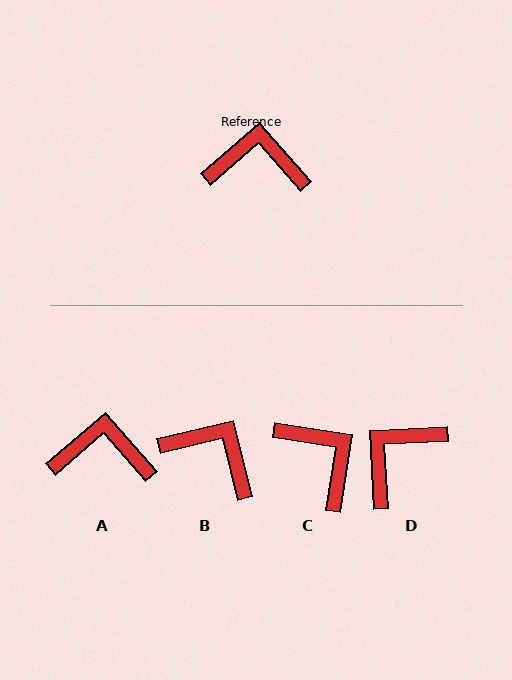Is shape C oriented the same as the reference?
No, it is off by about 50 degrees.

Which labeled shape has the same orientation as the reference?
A.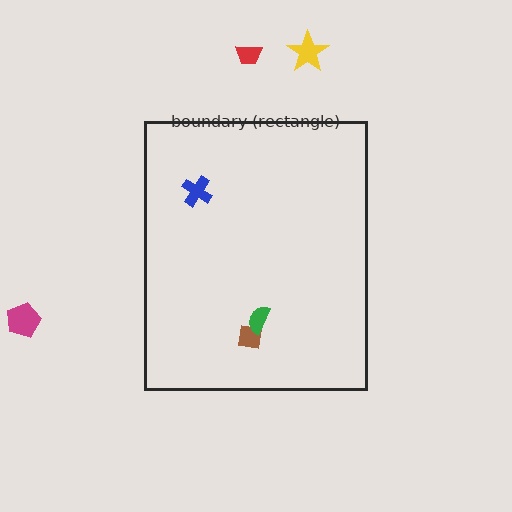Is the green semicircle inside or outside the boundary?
Inside.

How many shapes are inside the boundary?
3 inside, 3 outside.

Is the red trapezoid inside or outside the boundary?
Outside.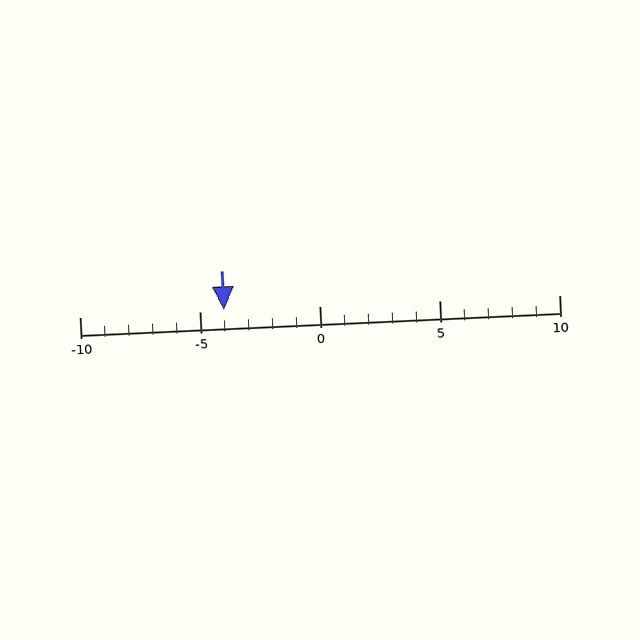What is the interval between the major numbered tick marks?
The major tick marks are spaced 5 units apart.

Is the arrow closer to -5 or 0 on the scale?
The arrow is closer to -5.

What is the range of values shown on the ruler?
The ruler shows values from -10 to 10.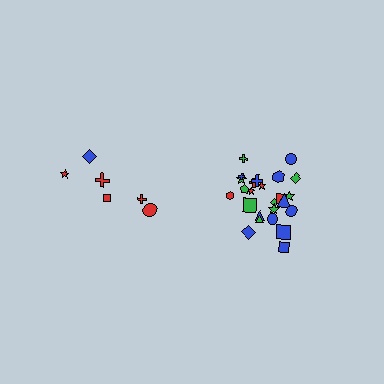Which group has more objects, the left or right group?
The right group.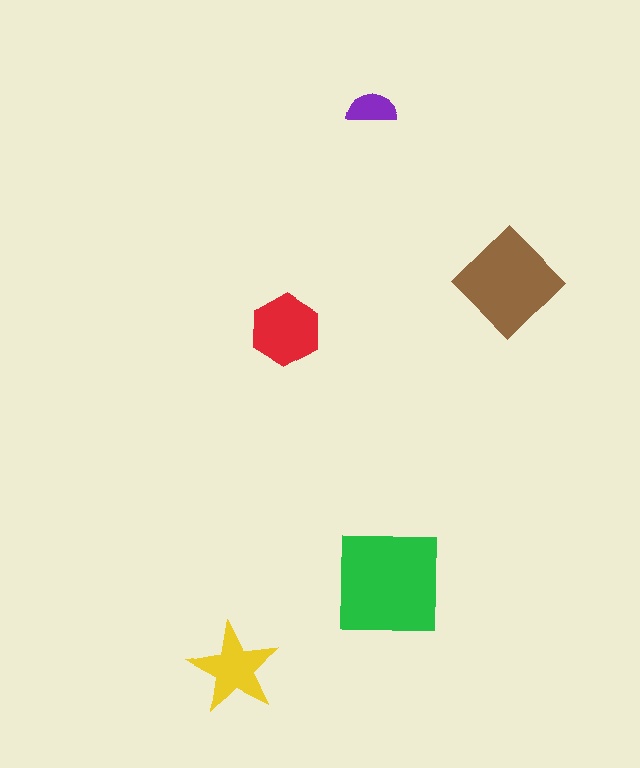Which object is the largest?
The green square.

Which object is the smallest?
The purple semicircle.